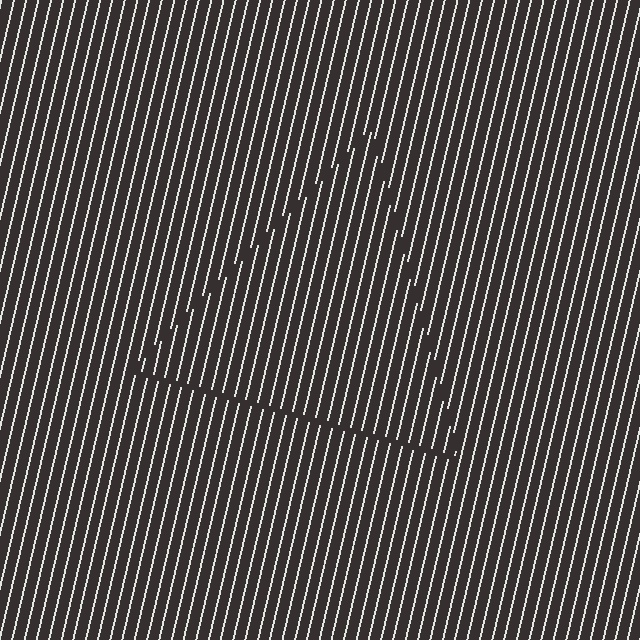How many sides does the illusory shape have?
3 sides — the line-ends trace a triangle.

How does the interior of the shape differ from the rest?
The interior of the shape contains the same grating, shifted by half a period — the contour is defined by the phase discontinuity where line-ends from the inner and outer gratings abut.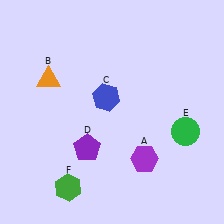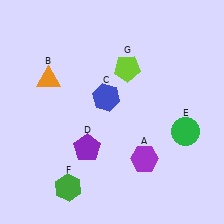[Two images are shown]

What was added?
A lime pentagon (G) was added in Image 2.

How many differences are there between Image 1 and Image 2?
There is 1 difference between the two images.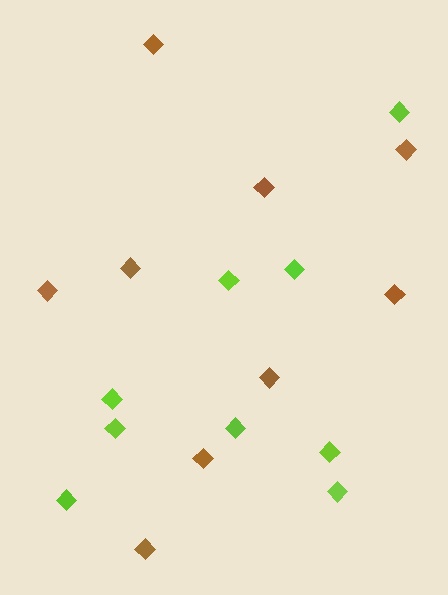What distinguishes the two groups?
There are 2 groups: one group of brown diamonds (9) and one group of lime diamonds (9).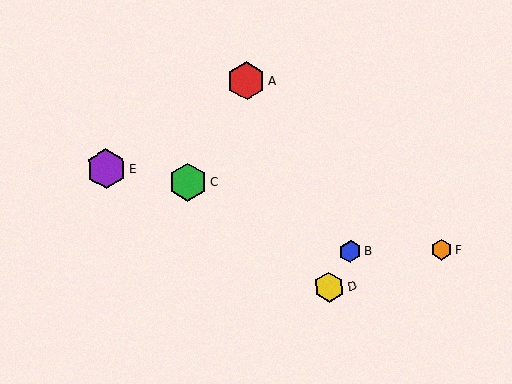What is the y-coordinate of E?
Object E is at y≈169.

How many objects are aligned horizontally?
2 objects (B, F) are aligned horizontally.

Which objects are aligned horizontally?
Objects B, F are aligned horizontally.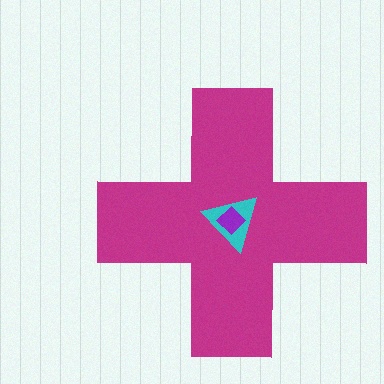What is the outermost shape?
The magenta cross.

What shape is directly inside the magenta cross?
The cyan triangle.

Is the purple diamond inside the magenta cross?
Yes.